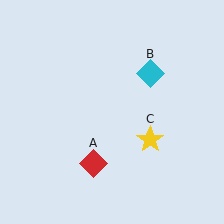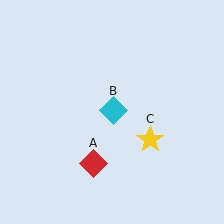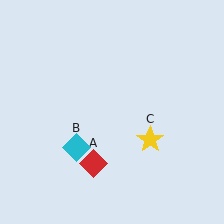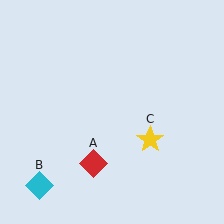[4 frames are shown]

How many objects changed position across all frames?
1 object changed position: cyan diamond (object B).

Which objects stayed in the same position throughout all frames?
Red diamond (object A) and yellow star (object C) remained stationary.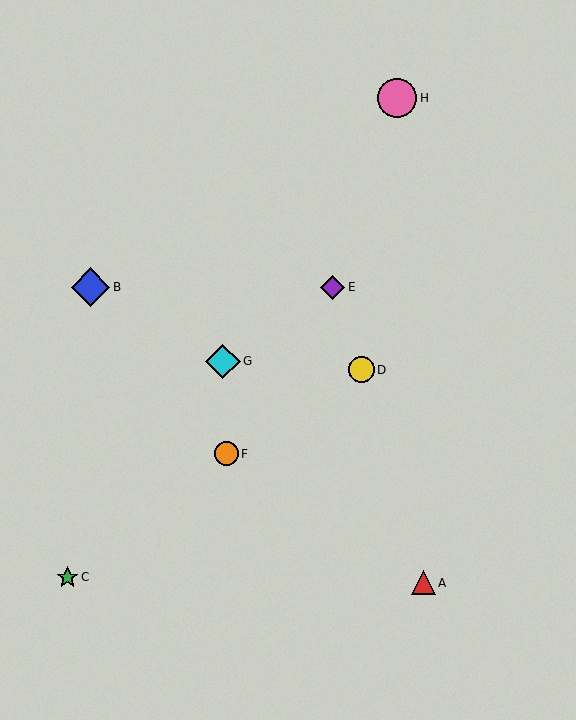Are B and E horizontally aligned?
Yes, both are at y≈287.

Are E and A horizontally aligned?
No, E is at y≈287 and A is at y≈583.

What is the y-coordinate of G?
Object G is at y≈361.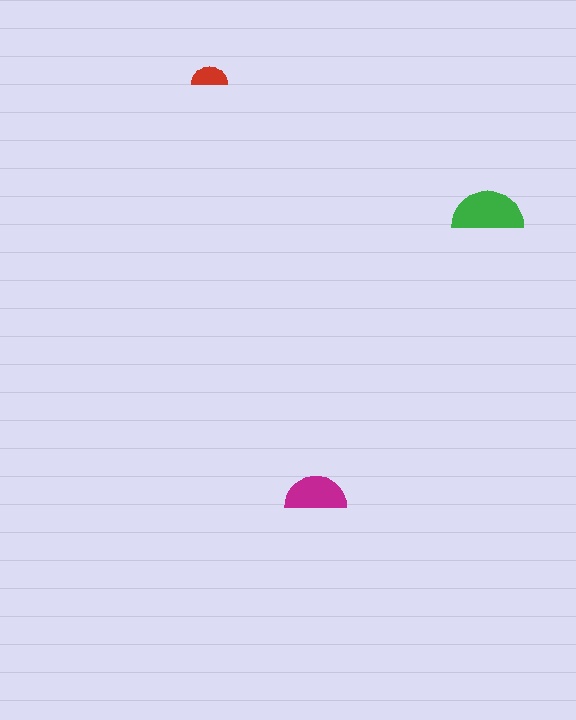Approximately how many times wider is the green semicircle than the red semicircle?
About 2 times wider.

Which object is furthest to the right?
The green semicircle is rightmost.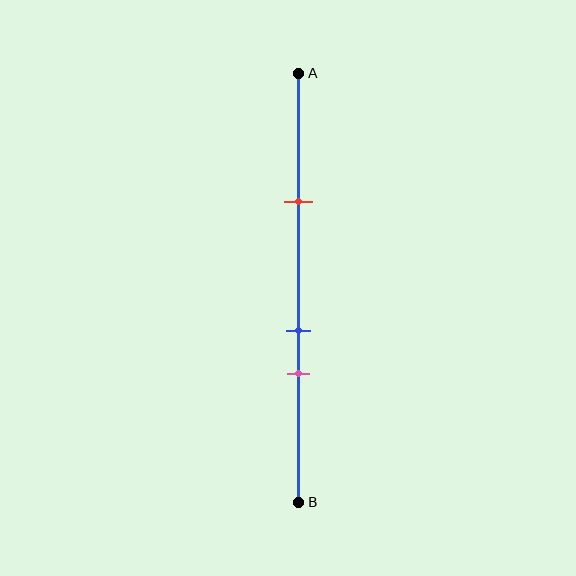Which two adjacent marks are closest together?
The blue and pink marks are the closest adjacent pair.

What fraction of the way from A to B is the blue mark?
The blue mark is approximately 60% (0.6) of the way from A to B.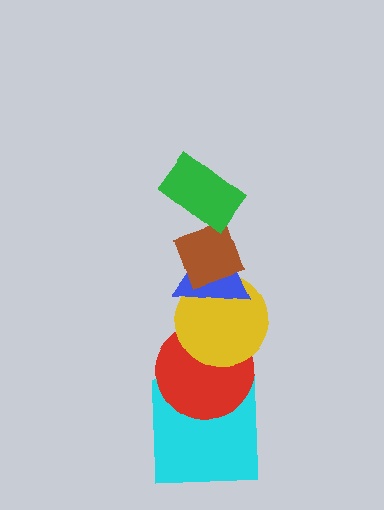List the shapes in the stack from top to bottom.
From top to bottom: the green rectangle, the brown diamond, the blue triangle, the yellow circle, the red circle, the cyan square.